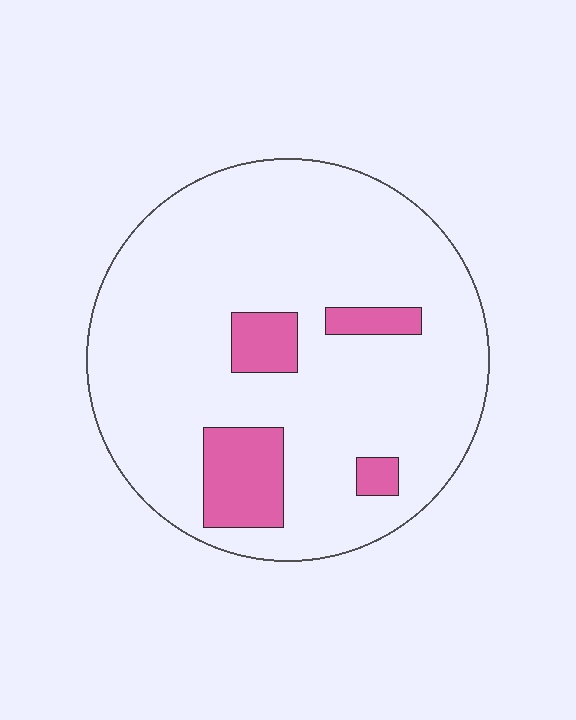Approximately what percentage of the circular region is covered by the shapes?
Approximately 15%.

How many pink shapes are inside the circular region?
4.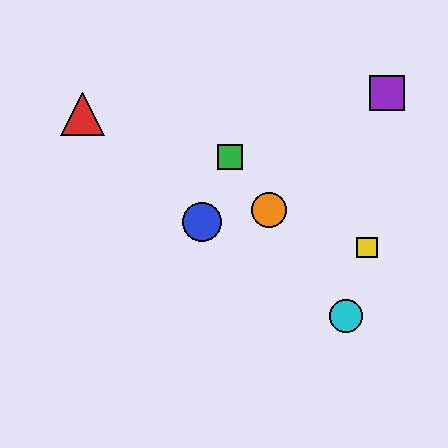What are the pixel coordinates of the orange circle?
The orange circle is at (269, 210).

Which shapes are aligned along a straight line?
The green square, the orange circle, the cyan circle are aligned along a straight line.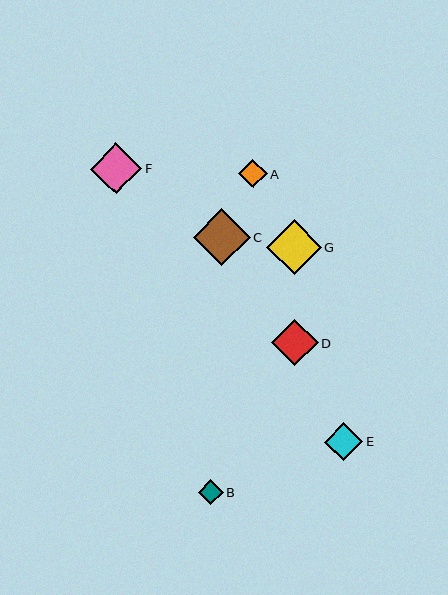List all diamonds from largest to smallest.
From largest to smallest: C, G, F, D, E, A, B.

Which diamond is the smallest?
Diamond B is the smallest with a size of approximately 25 pixels.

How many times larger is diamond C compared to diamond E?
Diamond C is approximately 1.5 times the size of diamond E.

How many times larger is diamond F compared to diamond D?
Diamond F is approximately 1.1 times the size of diamond D.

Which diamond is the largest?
Diamond C is the largest with a size of approximately 57 pixels.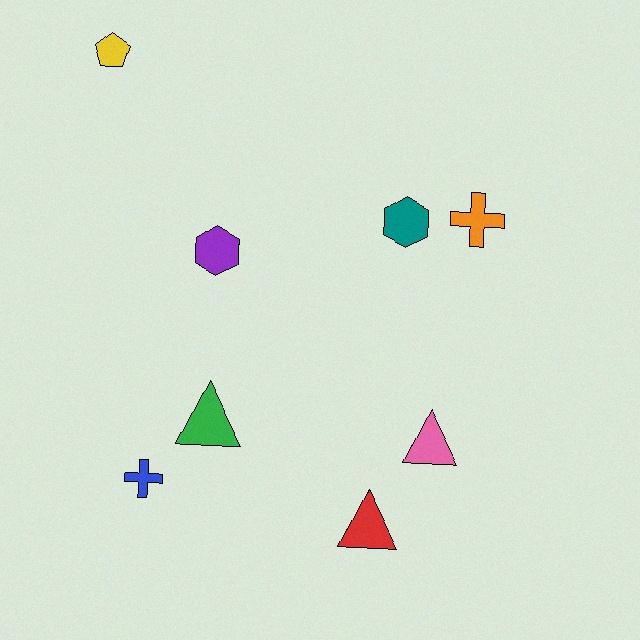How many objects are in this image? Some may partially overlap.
There are 8 objects.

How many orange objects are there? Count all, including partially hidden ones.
There is 1 orange object.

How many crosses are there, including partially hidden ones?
There are 2 crosses.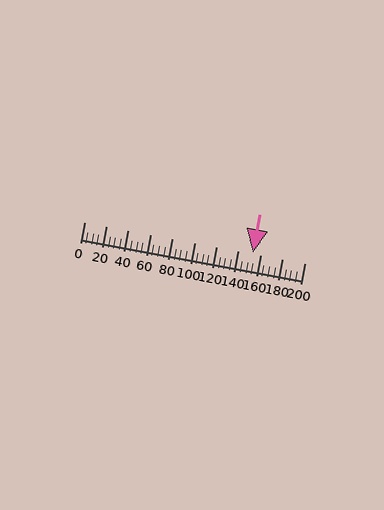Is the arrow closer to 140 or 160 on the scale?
The arrow is closer to 160.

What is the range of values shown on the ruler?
The ruler shows values from 0 to 200.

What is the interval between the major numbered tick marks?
The major tick marks are spaced 20 units apart.